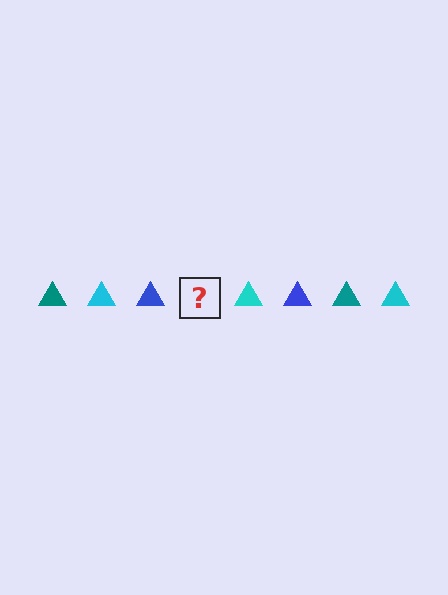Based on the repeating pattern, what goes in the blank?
The blank should be a teal triangle.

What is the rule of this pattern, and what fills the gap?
The rule is that the pattern cycles through teal, cyan, blue triangles. The gap should be filled with a teal triangle.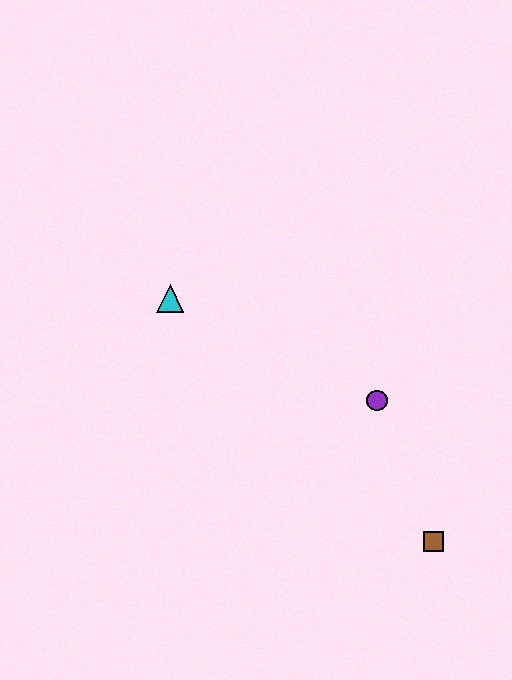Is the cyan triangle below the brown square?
No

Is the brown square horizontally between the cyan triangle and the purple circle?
No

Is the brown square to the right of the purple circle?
Yes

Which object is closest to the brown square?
The purple circle is closest to the brown square.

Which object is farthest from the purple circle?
The cyan triangle is farthest from the purple circle.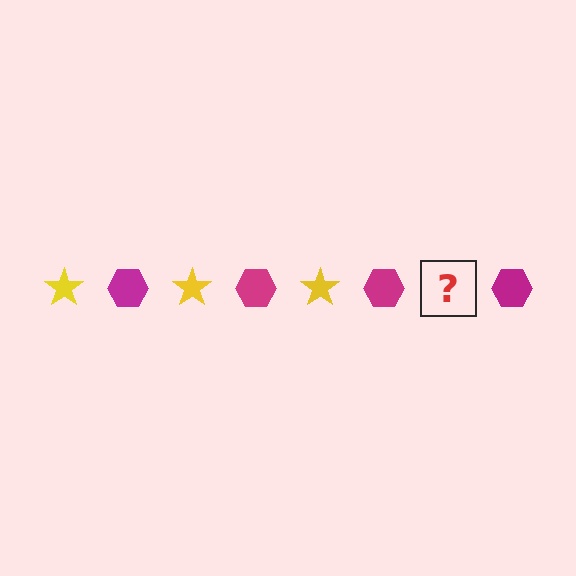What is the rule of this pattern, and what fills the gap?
The rule is that the pattern alternates between yellow star and magenta hexagon. The gap should be filled with a yellow star.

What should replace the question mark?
The question mark should be replaced with a yellow star.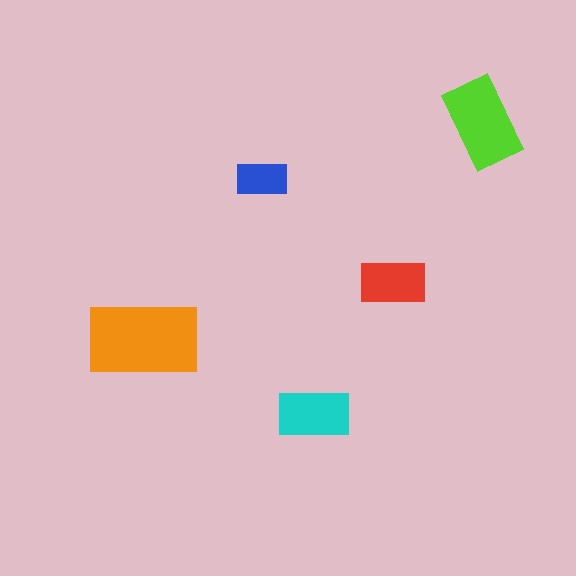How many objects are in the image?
There are 5 objects in the image.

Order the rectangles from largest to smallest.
the orange one, the lime one, the cyan one, the red one, the blue one.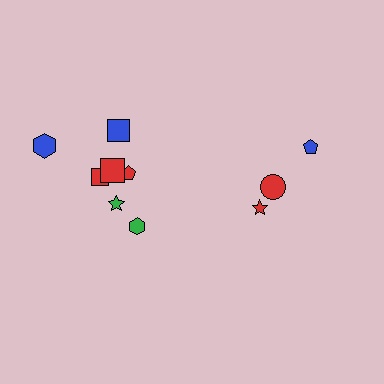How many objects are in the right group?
There are 3 objects.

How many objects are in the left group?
There are 7 objects.